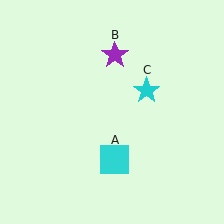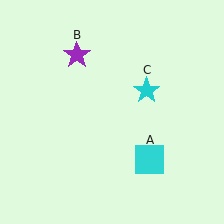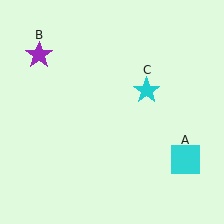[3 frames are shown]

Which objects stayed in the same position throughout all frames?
Cyan star (object C) remained stationary.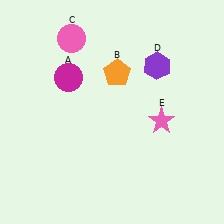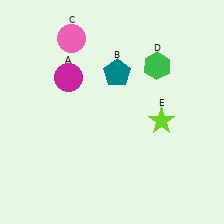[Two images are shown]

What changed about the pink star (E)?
In Image 1, E is pink. In Image 2, it changed to lime.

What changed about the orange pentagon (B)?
In Image 1, B is orange. In Image 2, it changed to teal.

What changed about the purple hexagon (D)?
In Image 1, D is purple. In Image 2, it changed to green.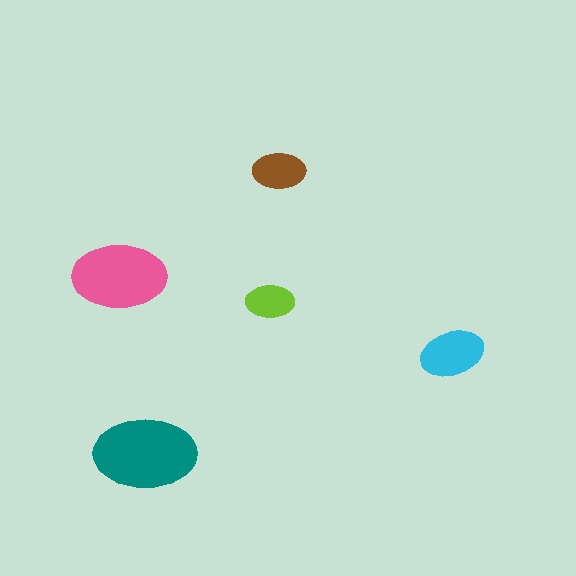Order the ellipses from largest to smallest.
the teal one, the pink one, the cyan one, the brown one, the lime one.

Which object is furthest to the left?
The pink ellipse is leftmost.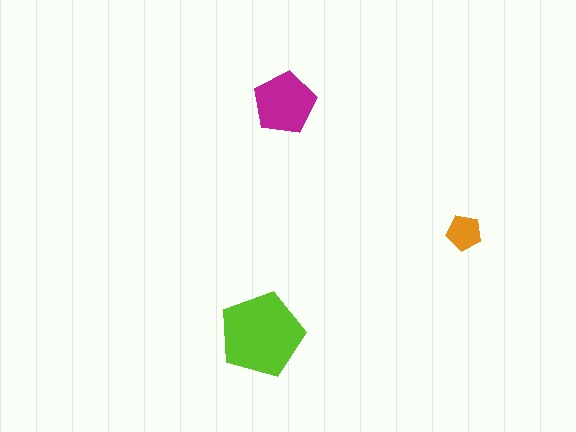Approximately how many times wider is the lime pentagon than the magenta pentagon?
About 1.5 times wider.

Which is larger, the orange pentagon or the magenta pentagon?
The magenta one.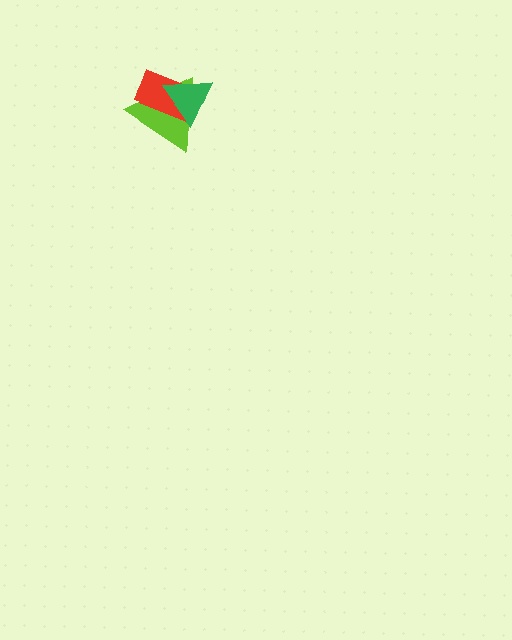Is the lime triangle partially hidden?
Yes, it is partially covered by another shape.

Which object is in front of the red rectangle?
The green triangle is in front of the red rectangle.